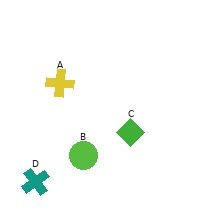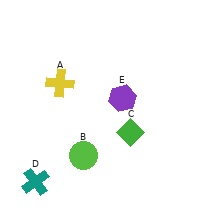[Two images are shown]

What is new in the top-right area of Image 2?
A purple hexagon (E) was added in the top-right area of Image 2.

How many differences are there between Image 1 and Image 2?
There is 1 difference between the two images.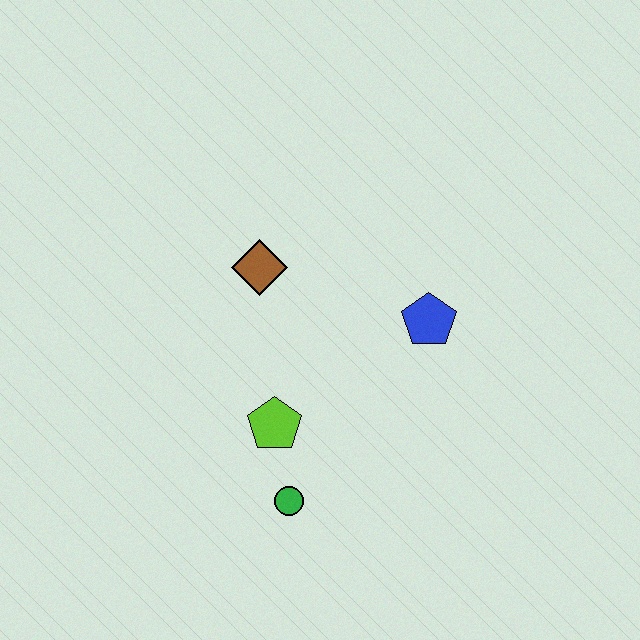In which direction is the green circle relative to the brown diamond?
The green circle is below the brown diamond.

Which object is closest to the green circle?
The lime pentagon is closest to the green circle.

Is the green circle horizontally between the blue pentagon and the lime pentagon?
Yes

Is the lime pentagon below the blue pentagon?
Yes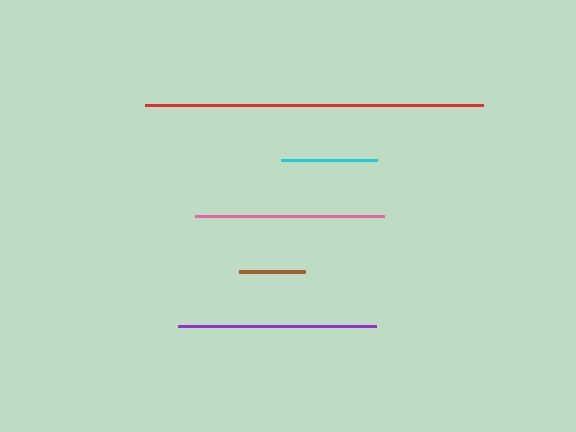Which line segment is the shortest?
The brown line is the shortest at approximately 66 pixels.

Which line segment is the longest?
The red line is the longest at approximately 339 pixels.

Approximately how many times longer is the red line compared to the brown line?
The red line is approximately 5.2 times the length of the brown line.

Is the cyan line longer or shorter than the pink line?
The pink line is longer than the cyan line.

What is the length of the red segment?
The red segment is approximately 339 pixels long.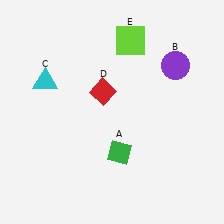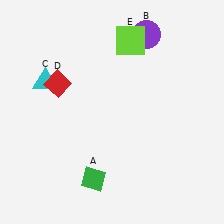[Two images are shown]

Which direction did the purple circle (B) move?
The purple circle (B) moved up.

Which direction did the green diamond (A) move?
The green diamond (A) moved down.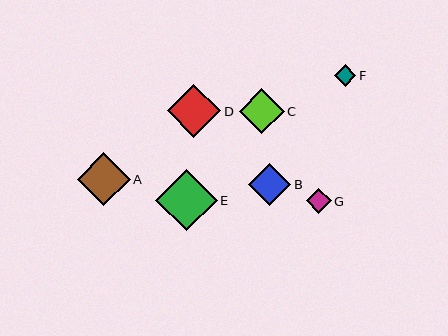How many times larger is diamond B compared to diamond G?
Diamond B is approximately 1.7 times the size of diamond G.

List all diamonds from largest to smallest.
From largest to smallest: E, D, A, C, B, G, F.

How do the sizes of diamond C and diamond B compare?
Diamond C and diamond B are approximately the same size.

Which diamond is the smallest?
Diamond F is the smallest with a size of approximately 21 pixels.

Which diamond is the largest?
Diamond E is the largest with a size of approximately 62 pixels.